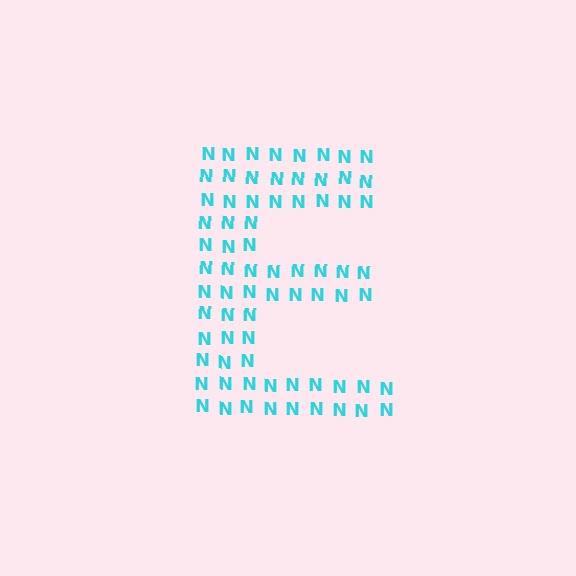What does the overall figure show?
The overall figure shows the letter E.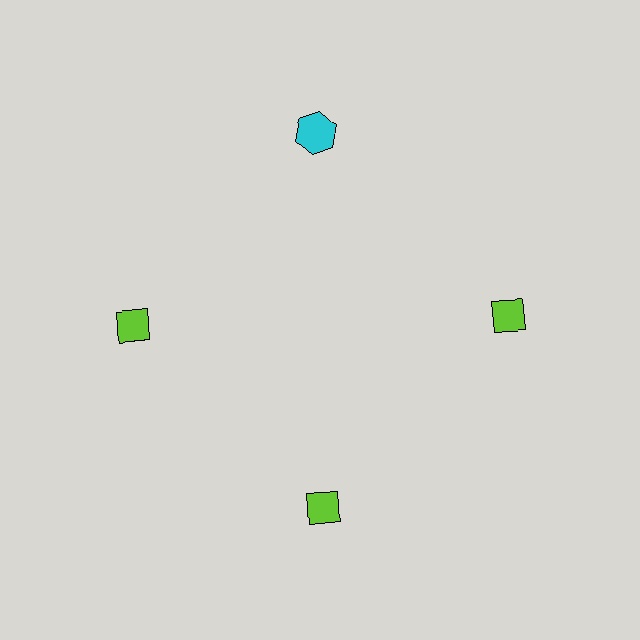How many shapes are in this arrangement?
There are 4 shapes arranged in a ring pattern.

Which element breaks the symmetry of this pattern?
The cyan hexagon at roughly the 12 o'clock position breaks the symmetry. All other shapes are lime diamonds.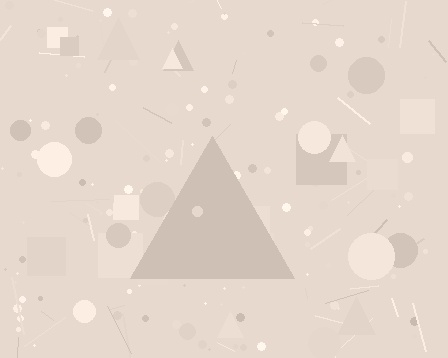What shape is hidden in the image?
A triangle is hidden in the image.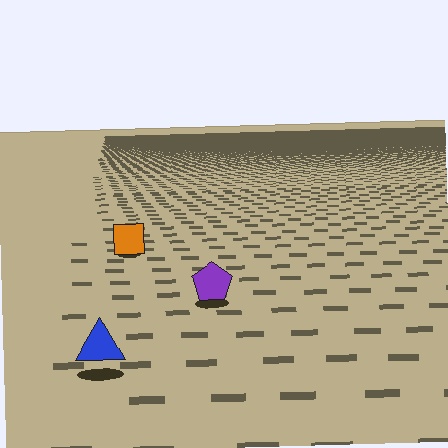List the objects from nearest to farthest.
From nearest to farthest: the blue triangle, the purple pentagon, the orange square.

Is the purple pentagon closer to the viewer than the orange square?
Yes. The purple pentagon is closer — you can tell from the texture gradient: the ground texture is coarser near it.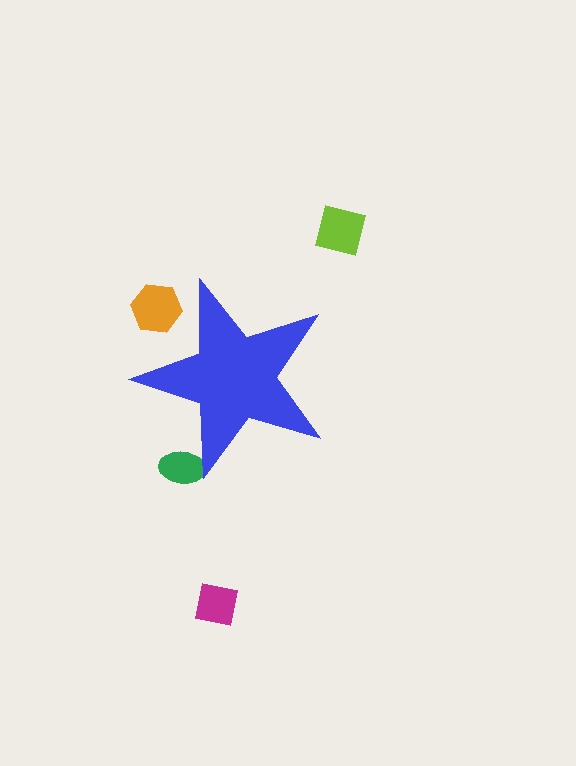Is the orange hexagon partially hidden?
Yes, the orange hexagon is partially hidden behind the blue star.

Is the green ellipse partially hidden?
Yes, the green ellipse is partially hidden behind the blue star.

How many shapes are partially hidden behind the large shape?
2 shapes are partially hidden.